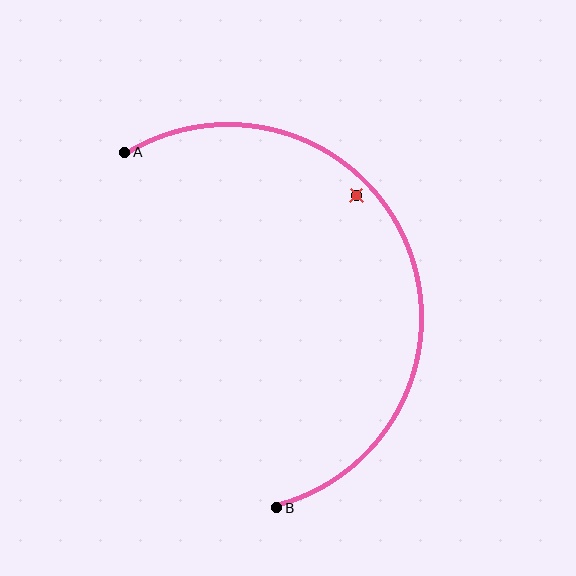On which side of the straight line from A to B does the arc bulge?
The arc bulges to the right of the straight line connecting A and B.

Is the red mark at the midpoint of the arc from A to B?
No — the red mark does not lie on the arc at all. It sits slightly inside the curve.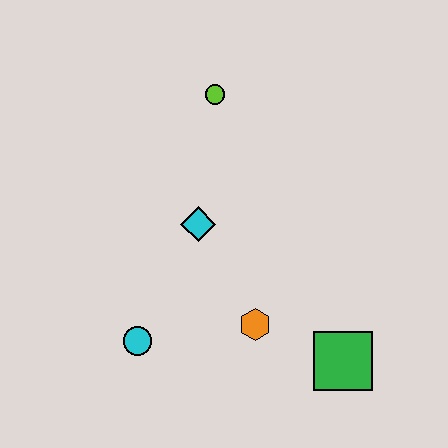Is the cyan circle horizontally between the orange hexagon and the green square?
No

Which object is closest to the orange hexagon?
The green square is closest to the orange hexagon.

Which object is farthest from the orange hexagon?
The lime circle is farthest from the orange hexagon.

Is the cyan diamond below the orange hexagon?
No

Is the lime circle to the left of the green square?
Yes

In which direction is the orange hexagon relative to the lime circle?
The orange hexagon is below the lime circle.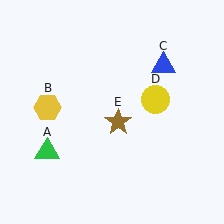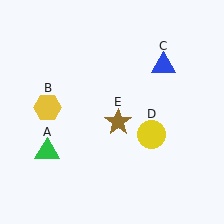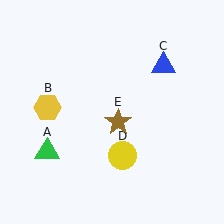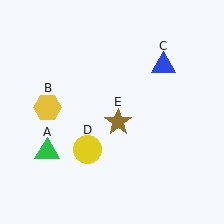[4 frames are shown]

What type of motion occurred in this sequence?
The yellow circle (object D) rotated clockwise around the center of the scene.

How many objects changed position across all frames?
1 object changed position: yellow circle (object D).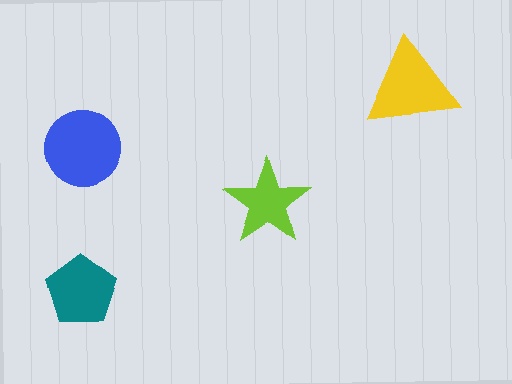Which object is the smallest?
The lime star.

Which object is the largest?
The blue circle.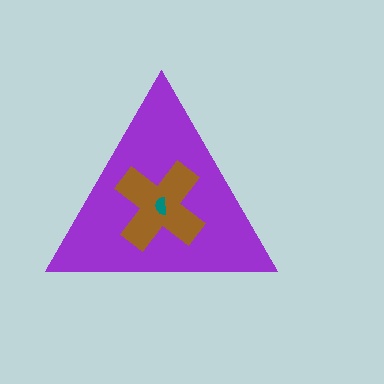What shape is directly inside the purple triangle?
The brown cross.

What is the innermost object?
The teal semicircle.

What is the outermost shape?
The purple triangle.